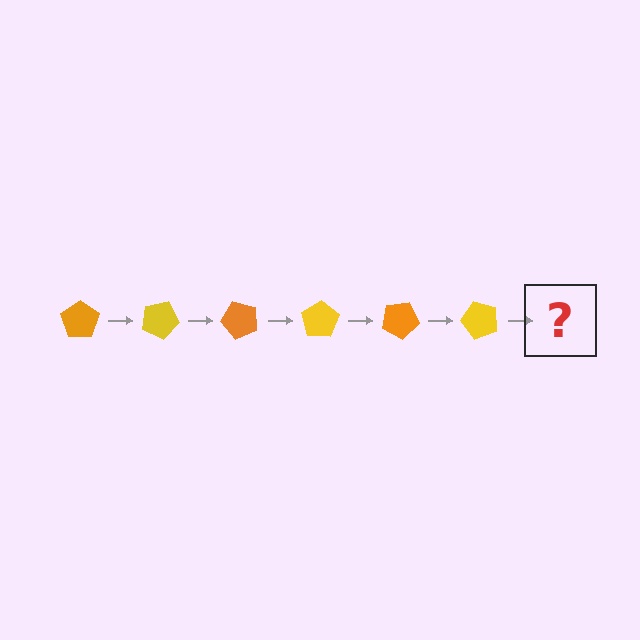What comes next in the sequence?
The next element should be an orange pentagon, rotated 150 degrees from the start.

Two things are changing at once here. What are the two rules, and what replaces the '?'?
The two rules are that it rotates 25 degrees each step and the color cycles through orange and yellow. The '?' should be an orange pentagon, rotated 150 degrees from the start.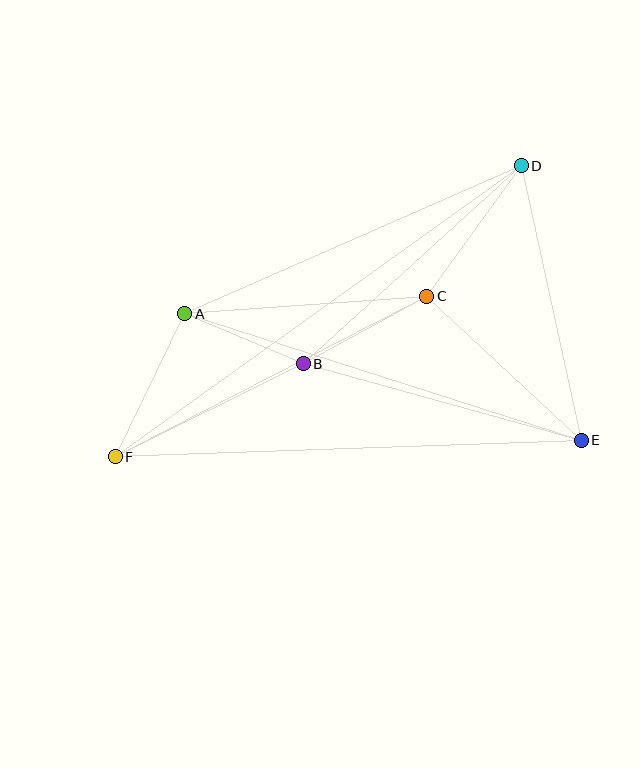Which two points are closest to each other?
Points A and B are closest to each other.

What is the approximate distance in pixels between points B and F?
The distance between B and F is approximately 210 pixels.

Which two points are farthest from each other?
Points D and F are farthest from each other.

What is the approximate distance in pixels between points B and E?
The distance between B and E is approximately 288 pixels.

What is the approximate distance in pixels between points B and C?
The distance between B and C is approximately 141 pixels.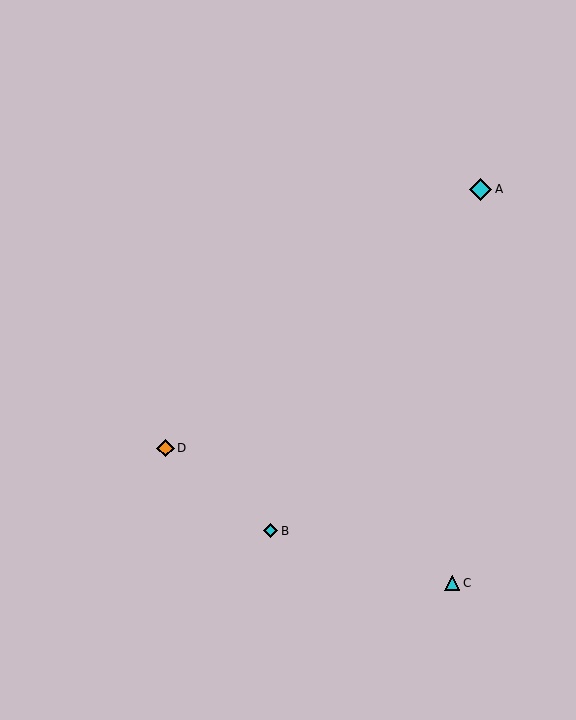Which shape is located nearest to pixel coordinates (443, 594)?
The cyan triangle (labeled C) at (452, 583) is nearest to that location.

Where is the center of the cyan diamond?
The center of the cyan diamond is at (481, 189).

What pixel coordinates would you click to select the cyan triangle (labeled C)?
Click at (452, 583) to select the cyan triangle C.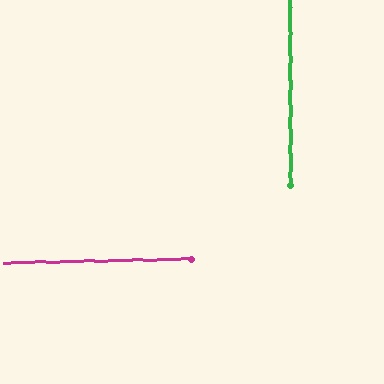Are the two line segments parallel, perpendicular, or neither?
Perpendicular — they meet at approximately 89°.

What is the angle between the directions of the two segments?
Approximately 89 degrees.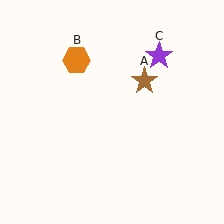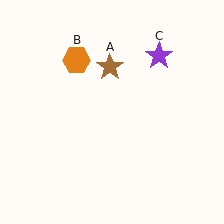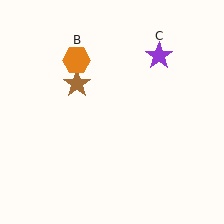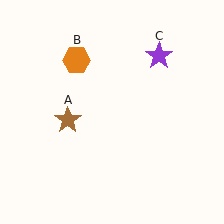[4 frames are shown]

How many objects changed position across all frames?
1 object changed position: brown star (object A).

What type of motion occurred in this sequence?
The brown star (object A) rotated counterclockwise around the center of the scene.